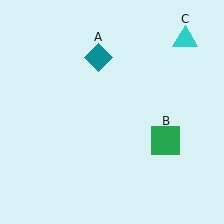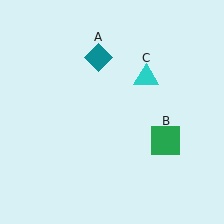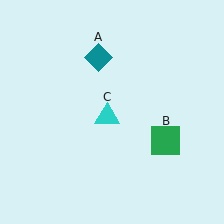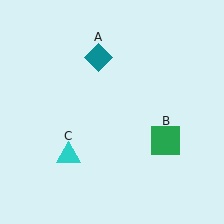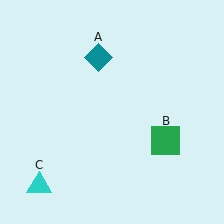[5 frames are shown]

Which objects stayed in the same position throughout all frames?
Teal diamond (object A) and green square (object B) remained stationary.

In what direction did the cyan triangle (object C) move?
The cyan triangle (object C) moved down and to the left.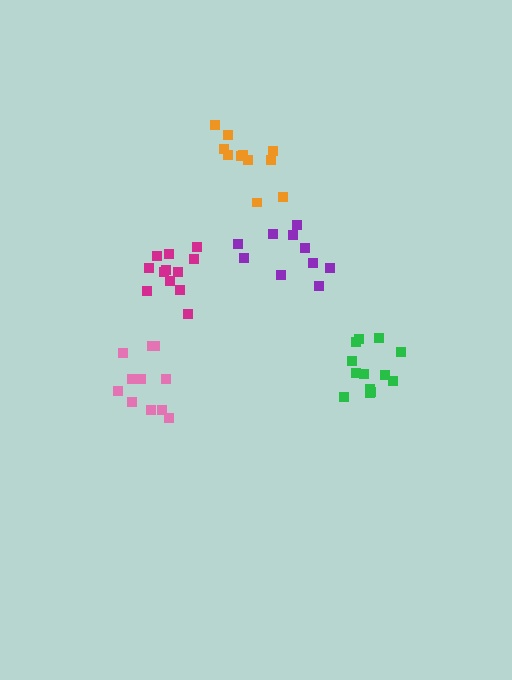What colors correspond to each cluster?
The clusters are colored: magenta, pink, purple, green, orange.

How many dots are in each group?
Group 1: 12 dots, Group 2: 11 dots, Group 3: 10 dots, Group 4: 13 dots, Group 5: 11 dots (57 total).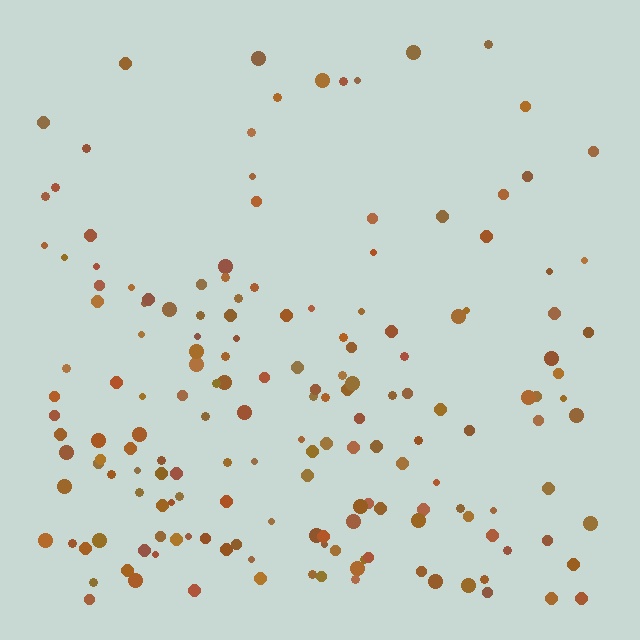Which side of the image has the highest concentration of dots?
The bottom.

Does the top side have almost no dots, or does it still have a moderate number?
Still a moderate number, just noticeably fewer than the bottom.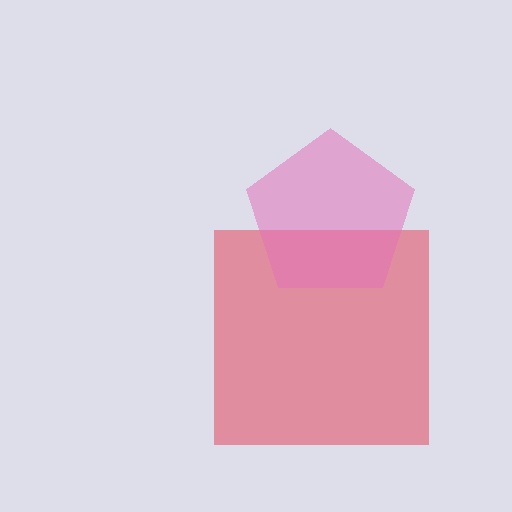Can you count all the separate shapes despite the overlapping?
Yes, there are 2 separate shapes.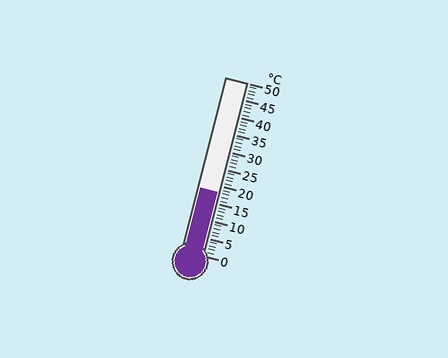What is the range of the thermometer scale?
The thermometer scale ranges from 0°C to 50°C.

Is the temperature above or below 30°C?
The temperature is below 30°C.